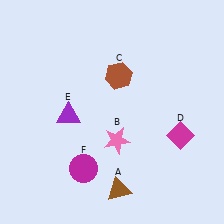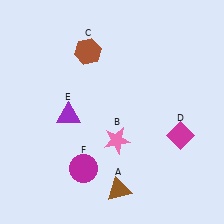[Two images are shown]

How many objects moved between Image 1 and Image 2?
1 object moved between the two images.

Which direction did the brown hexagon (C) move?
The brown hexagon (C) moved left.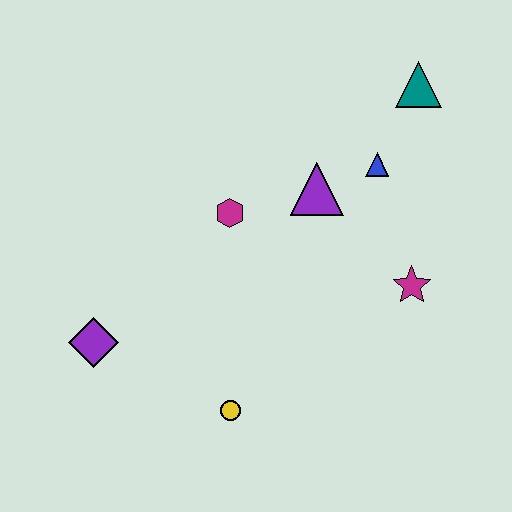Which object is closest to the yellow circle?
The purple diamond is closest to the yellow circle.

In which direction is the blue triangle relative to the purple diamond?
The blue triangle is to the right of the purple diamond.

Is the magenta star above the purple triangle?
No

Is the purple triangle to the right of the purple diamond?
Yes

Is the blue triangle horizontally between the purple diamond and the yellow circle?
No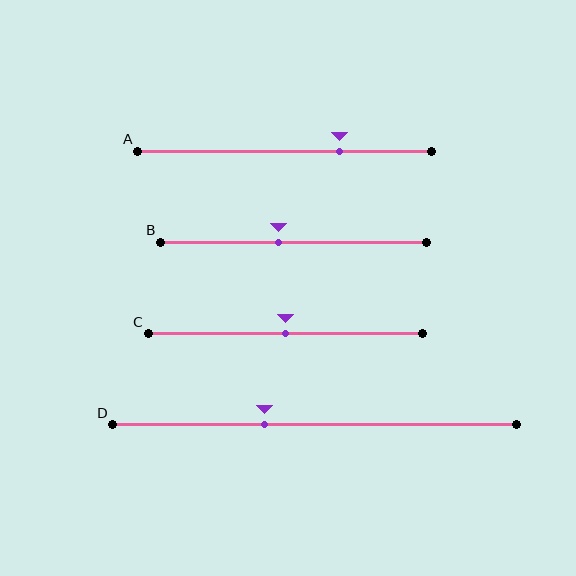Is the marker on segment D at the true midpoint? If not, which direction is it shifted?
No, the marker on segment D is shifted to the left by about 12% of the segment length.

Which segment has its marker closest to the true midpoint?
Segment C has its marker closest to the true midpoint.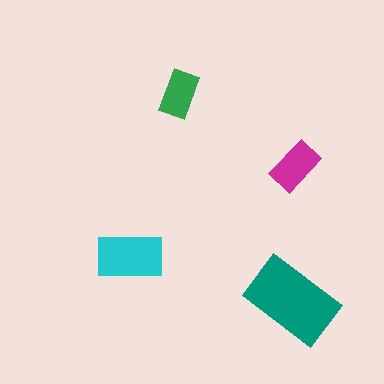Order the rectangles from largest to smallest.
the teal one, the cyan one, the magenta one, the green one.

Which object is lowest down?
The teal rectangle is bottommost.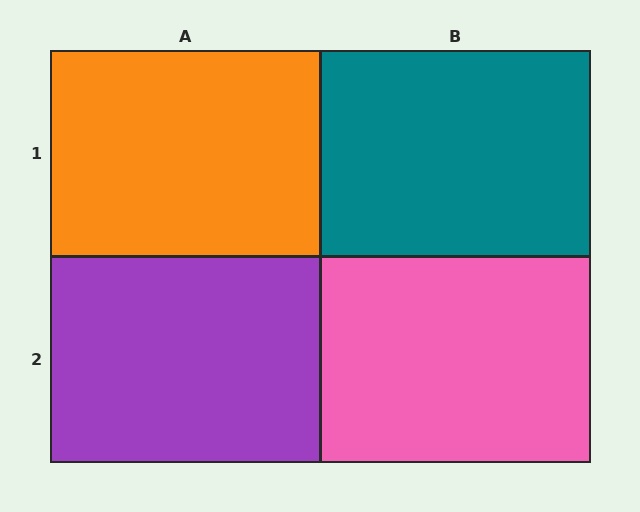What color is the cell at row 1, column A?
Orange.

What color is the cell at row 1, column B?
Teal.